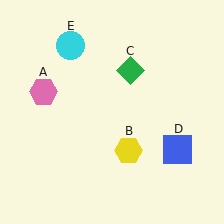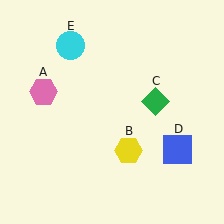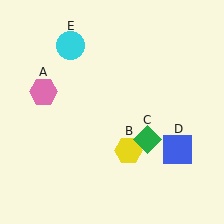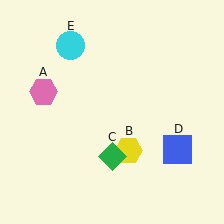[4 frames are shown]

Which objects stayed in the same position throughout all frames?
Pink hexagon (object A) and yellow hexagon (object B) and blue square (object D) and cyan circle (object E) remained stationary.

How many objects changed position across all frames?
1 object changed position: green diamond (object C).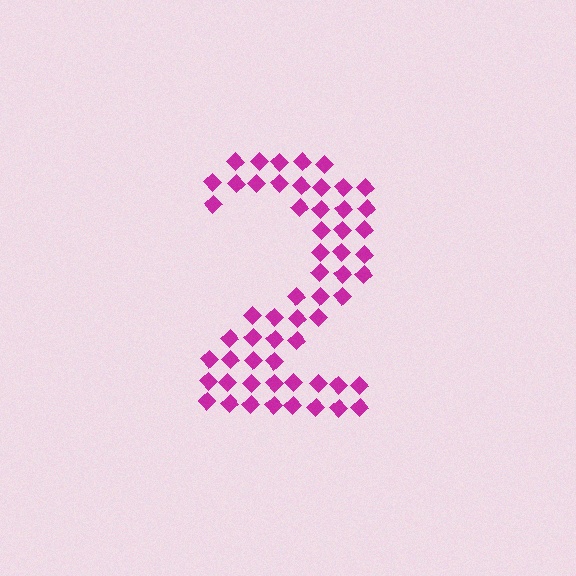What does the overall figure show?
The overall figure shows the digit 2.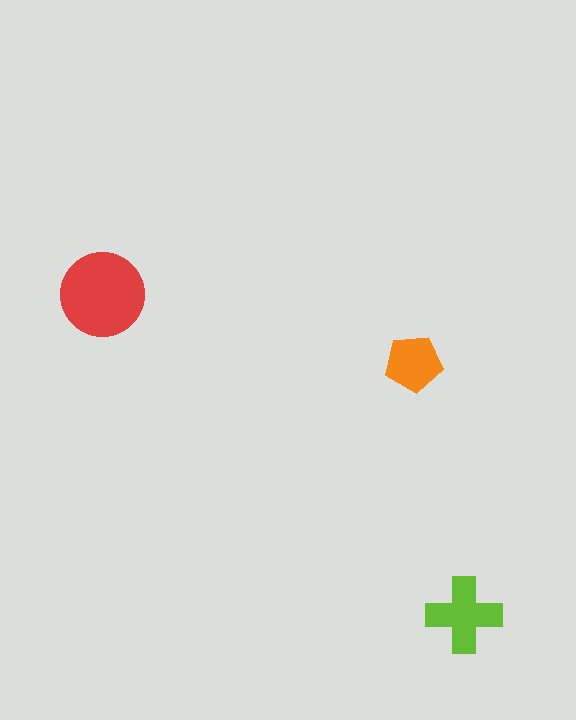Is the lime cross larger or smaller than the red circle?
Smaller.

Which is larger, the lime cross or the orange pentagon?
The lime cross.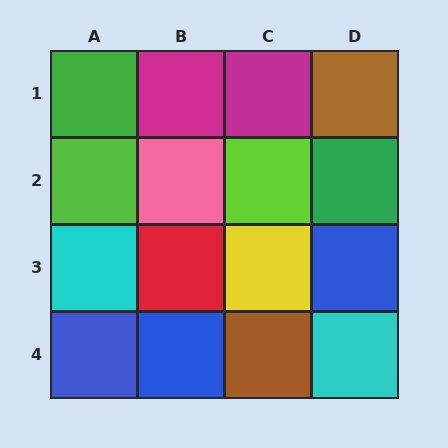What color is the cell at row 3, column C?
Yellow.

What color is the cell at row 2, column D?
Green.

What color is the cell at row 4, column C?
Brown.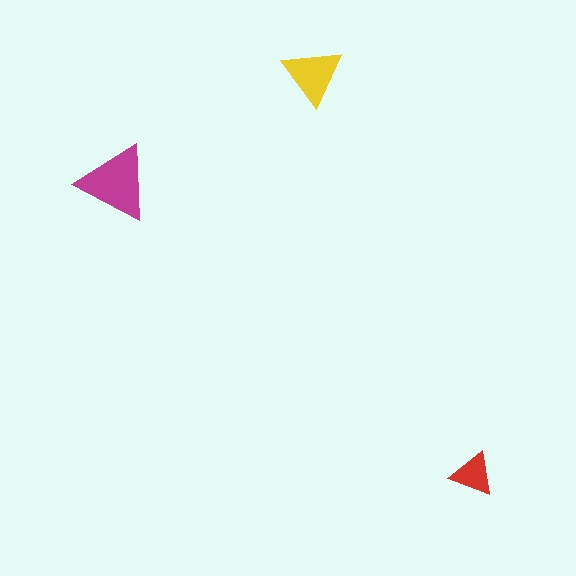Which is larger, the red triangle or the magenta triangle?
The magenta one.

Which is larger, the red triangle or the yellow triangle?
The yellow one.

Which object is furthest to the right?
The red triangle is rightmost.